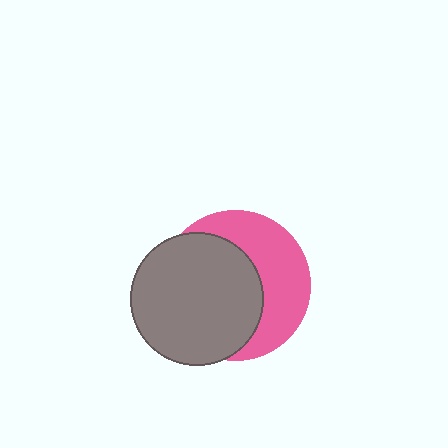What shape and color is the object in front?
The object in front is a gray circle.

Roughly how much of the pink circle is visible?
A small part of it is visible (roughly 43%).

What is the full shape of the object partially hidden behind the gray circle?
The partially hidden object is a pink circle.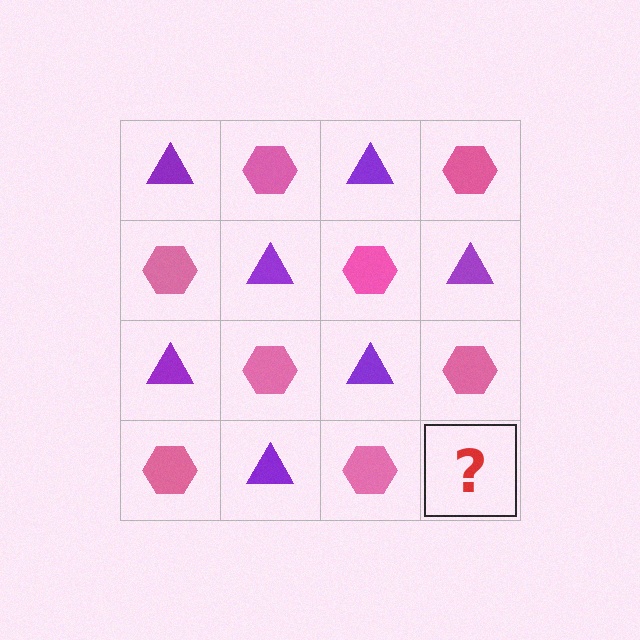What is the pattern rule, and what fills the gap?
The rule is that it alternates purple triangle and pink hexagon in a checkerboard pattern. The gap should be filled with a purple triangle.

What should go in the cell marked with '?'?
The missing cell should contain a purple triangle.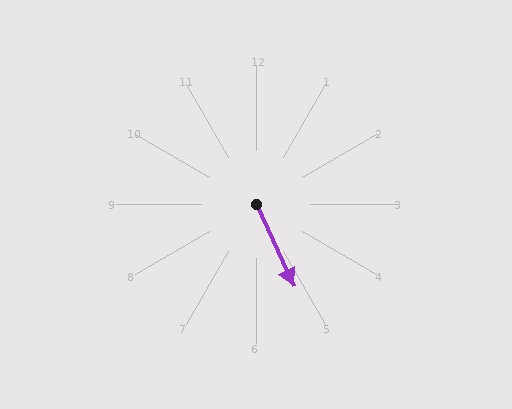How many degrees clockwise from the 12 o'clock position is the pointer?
Approximately 155 degrees.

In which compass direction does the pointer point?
Southeast.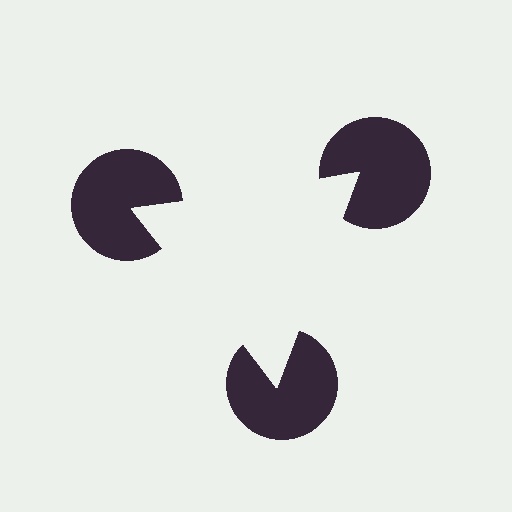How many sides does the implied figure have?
3 sides.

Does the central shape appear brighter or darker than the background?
It typically appears slightly brighter than the background, even though no actual brightness change is drawn.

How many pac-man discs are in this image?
There are 3 — one at each vertex of the illusory triangle.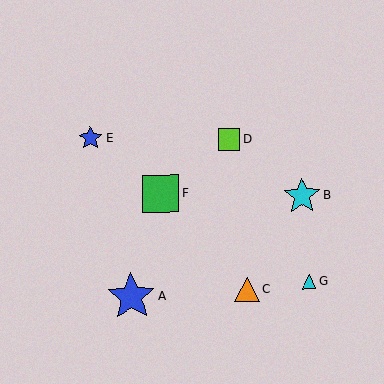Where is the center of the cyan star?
The center of the cyan star is at (302, 196).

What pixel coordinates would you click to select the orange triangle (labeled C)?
Click at (247, 289) to select the orange triangle C.